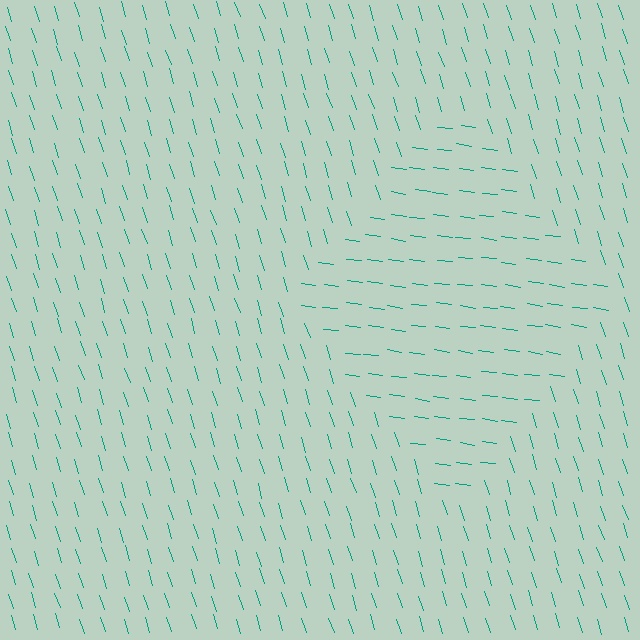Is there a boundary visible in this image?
Yes, there is a texture boundary formed by a change in line orientation.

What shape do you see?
I see a diamond.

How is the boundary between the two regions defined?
The boundary is defined purely by a change in line orientation (approximately 65 degrees difference). All lines are the same color and thickness.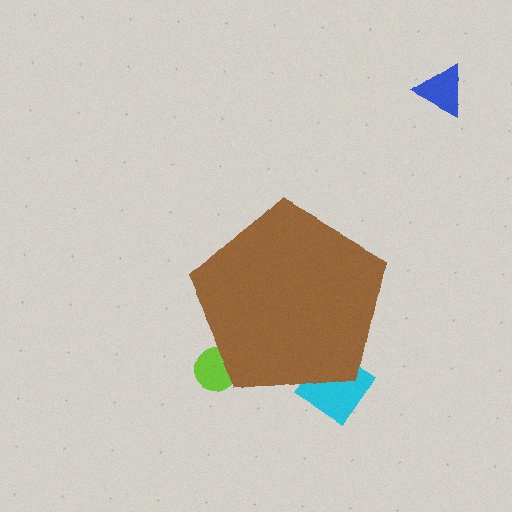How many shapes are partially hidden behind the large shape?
2 shapes are partially hidden.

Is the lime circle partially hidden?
Yes, the lime circle is partially hidden behind the brown pentagon.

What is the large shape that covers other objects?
A brown pentagon.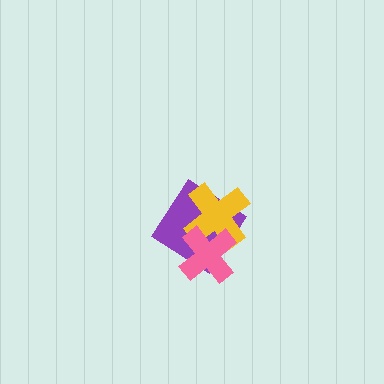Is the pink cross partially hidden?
No, no other shape covers it.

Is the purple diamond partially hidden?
Yes, it is partially covered by another shape.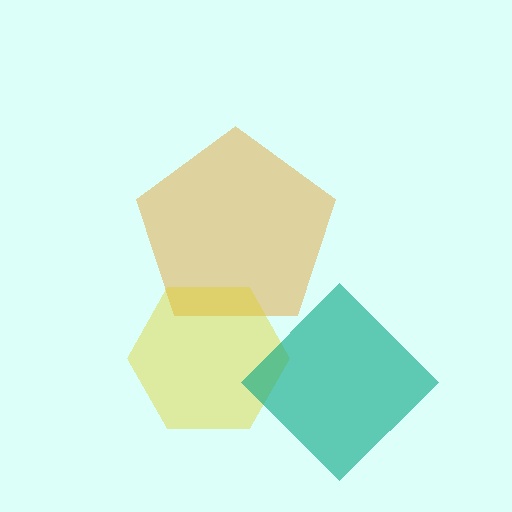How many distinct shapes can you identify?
There are 3 distinct shapes: an orange pentagon, a yellow hexagon, a teal diamond.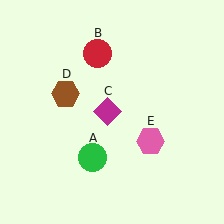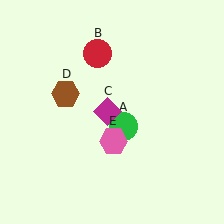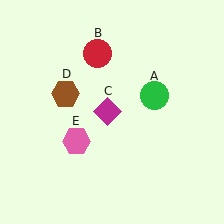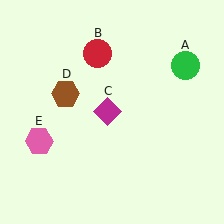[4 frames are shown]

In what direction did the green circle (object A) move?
The green circle (object A) moved up and to the right.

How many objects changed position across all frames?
2 objects changed position: green circle (object A), pink hexagon (object E).